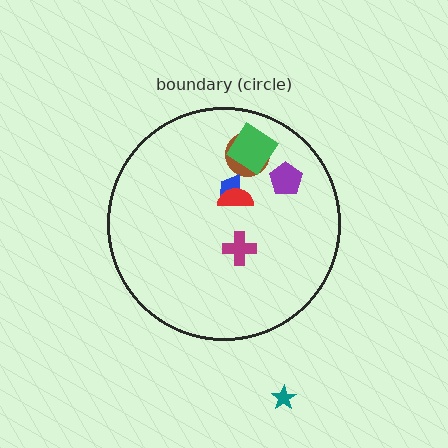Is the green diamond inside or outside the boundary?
Inside.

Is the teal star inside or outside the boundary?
Outside.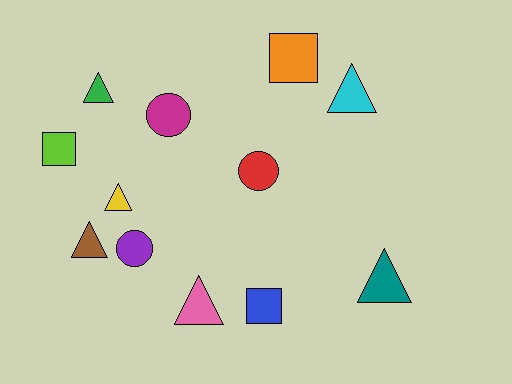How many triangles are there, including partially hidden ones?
There are 6 triangles.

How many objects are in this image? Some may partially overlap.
There are 12 objects.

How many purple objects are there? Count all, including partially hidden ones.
There is 1 purple object.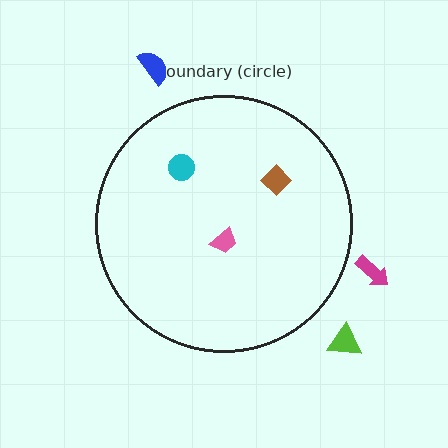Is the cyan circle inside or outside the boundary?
Inside.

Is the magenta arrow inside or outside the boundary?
Outside.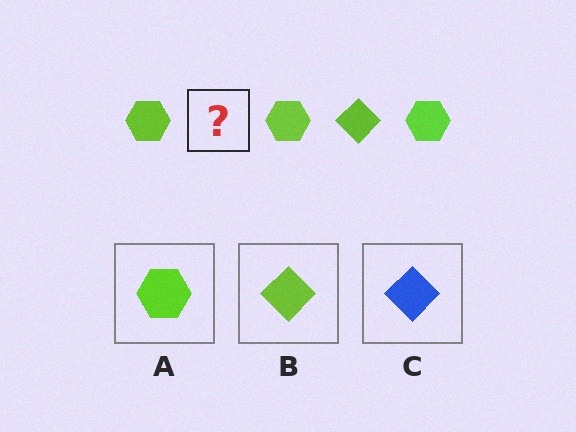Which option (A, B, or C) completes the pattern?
B.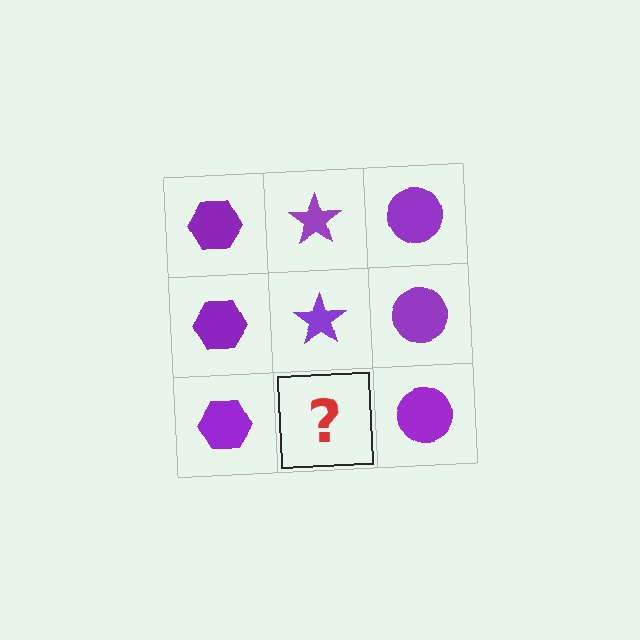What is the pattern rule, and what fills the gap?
The rule is that each column has a consistent shape. The gap should be filled with a purple star.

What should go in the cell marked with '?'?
The missing cell should contain a purple star.